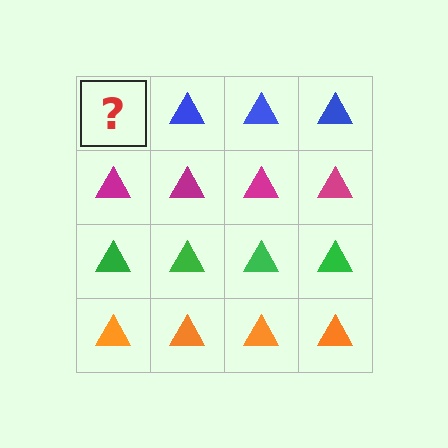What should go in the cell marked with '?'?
The missing cell should contain a blue triangle.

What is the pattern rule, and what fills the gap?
The rule is that each row has a consistent color. The gap should be filled with a blue triangle.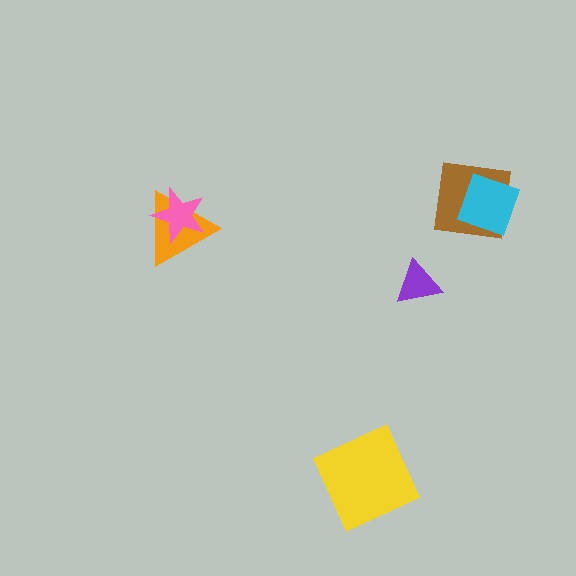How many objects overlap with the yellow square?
0 objects overlap with the yellow square.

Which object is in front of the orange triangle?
The pink star is in front of the orange triangle.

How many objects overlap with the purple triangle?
0 objects overlap with the purple triangle.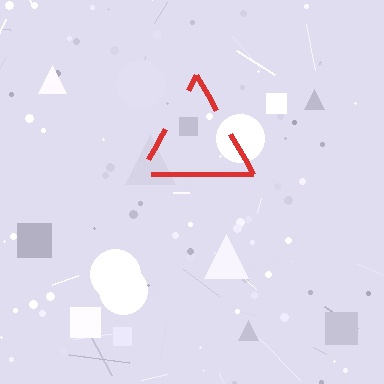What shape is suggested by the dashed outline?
The dashed outline suggests a triangle.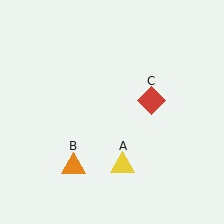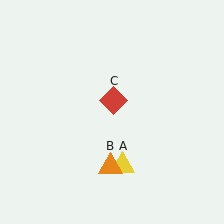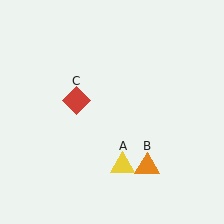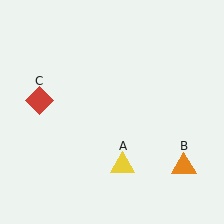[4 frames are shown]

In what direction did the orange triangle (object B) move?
The orange triangle (object B) moved right.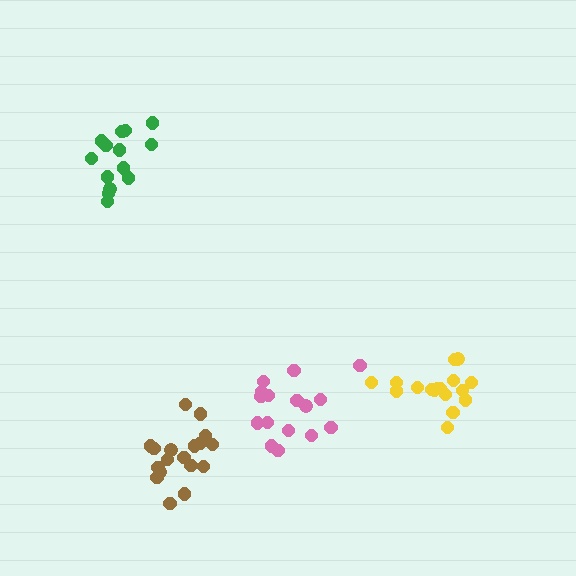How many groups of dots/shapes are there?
There are 4 groups.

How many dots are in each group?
Group 1: 17 dots, Group 2: 19 dots, Group 3: 16 dots, Group 4: 14 dots (66 total).